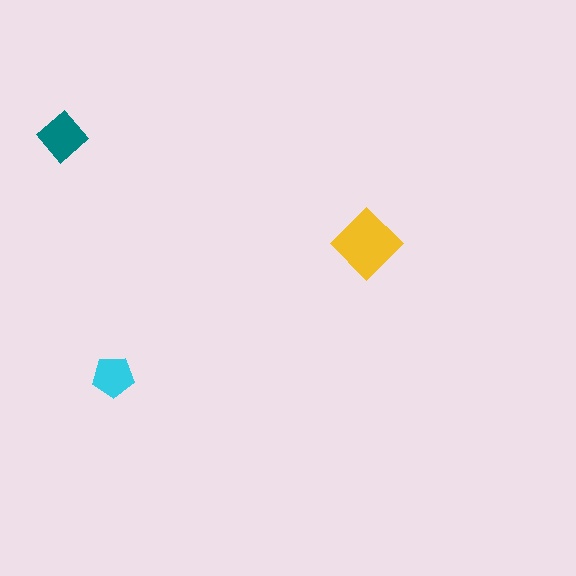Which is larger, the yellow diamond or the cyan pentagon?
The yellow diamond.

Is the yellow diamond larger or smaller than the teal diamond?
Larger.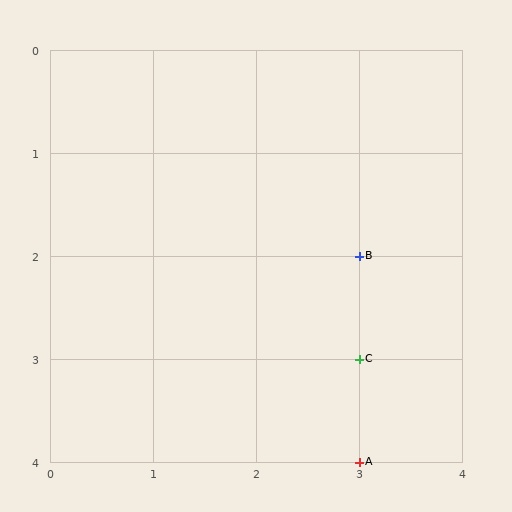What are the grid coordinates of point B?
Point B is at grid coordinates (3, 2).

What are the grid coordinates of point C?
Point C is at grid coordinates (3, 3).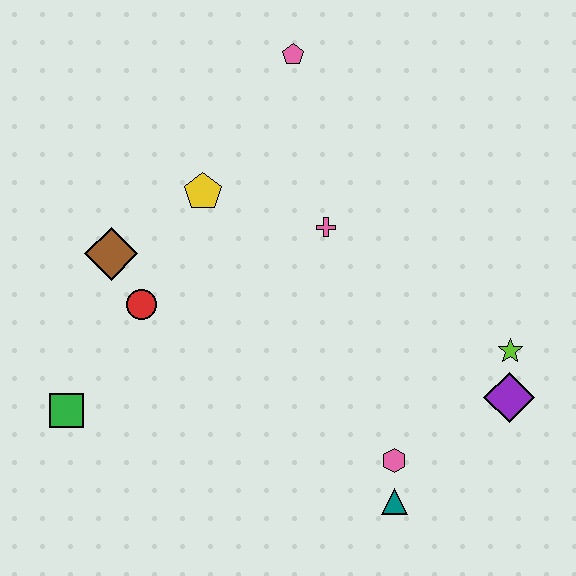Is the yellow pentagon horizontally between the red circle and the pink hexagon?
Yes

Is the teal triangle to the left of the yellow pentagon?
No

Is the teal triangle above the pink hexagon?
No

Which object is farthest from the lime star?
The green square is farthest from the lime star.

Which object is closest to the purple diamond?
The lime star is closest to the purple diamond.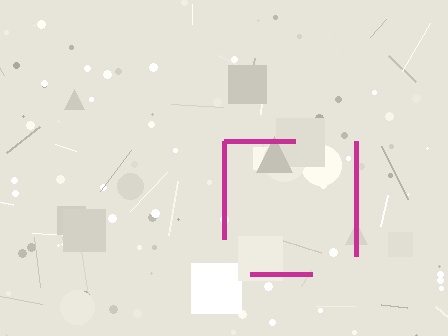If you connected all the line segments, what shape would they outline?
They would outline a square.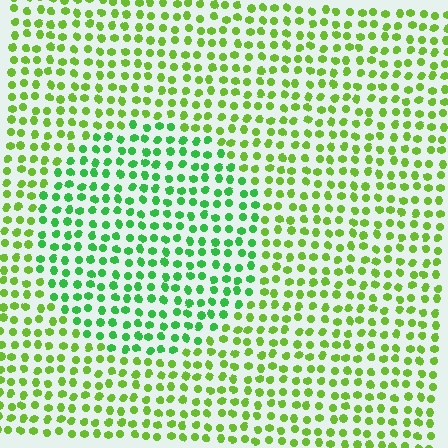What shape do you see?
I see a circle.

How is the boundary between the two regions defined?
The boundary is defined purely by a slight shift in hue (about 33 degrees). Spacing, size, and orientation are identical on both sides.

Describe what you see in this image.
The image is filled with small lime elements in a uniform arrangement. A circle-shaped region is visible where the elements are tinted to a slightly different hue, forming a subtle color boundary.